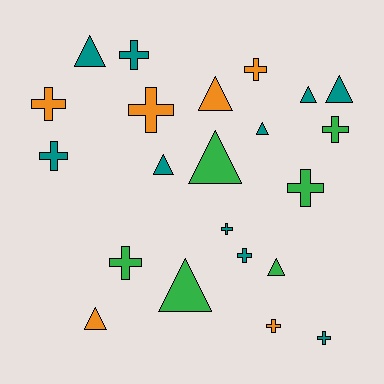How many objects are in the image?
There are 22 objects.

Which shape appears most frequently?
Cross, with 12 objects.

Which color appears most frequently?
Teal, with 10 objects.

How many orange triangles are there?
There are 2 orange triangles.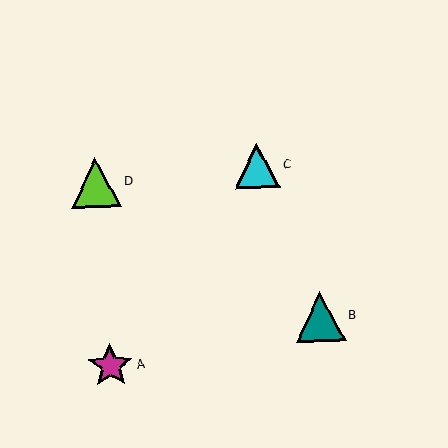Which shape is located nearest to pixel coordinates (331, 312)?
The teal triangle (labeled B) at (320, 317) is nearest to that location.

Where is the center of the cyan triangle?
The center of the cyan triangle is at (257, 166).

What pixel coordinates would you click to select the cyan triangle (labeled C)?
Click at (257, 166) to select the cyan triangle C.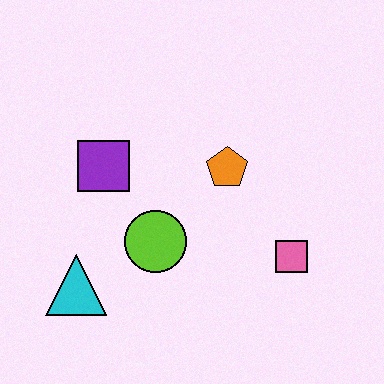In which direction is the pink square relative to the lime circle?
The pink square is to the right of the lime circle.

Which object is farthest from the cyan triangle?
The pink square is farthest from the cyan triangle.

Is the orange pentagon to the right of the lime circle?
Yes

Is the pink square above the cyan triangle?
Yes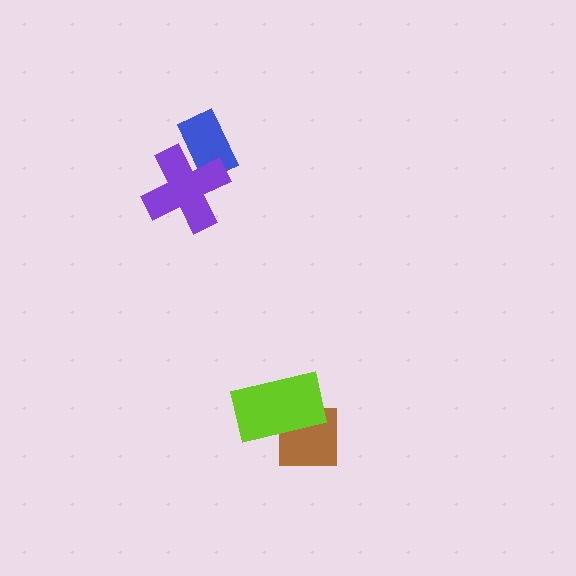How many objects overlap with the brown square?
1 object overlaps with the brown square.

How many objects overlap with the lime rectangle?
1 object overlaps with the lime rectangle.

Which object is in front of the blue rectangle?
The purple cross is in front of the blue rectangle.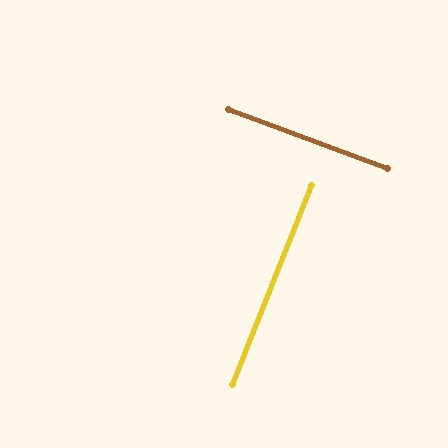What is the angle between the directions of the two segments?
Approximately 89 degrees.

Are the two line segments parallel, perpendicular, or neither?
Perpendicular — they meet at approximately 89°.